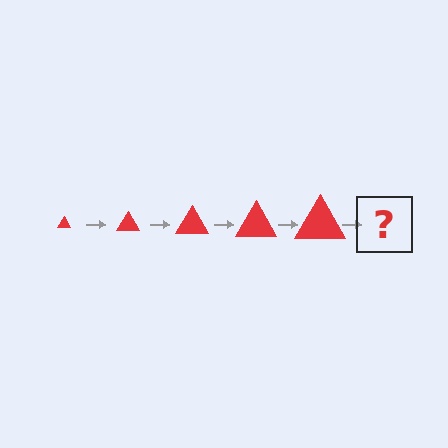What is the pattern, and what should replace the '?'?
The pattern is that the triangle gets progressively larger each step. The '?' should be a red triangle, larger than the previous one.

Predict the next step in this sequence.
The next step is a red triangle, larger than the previous one.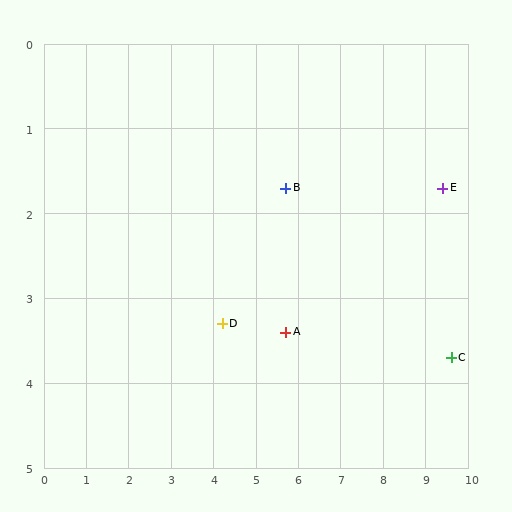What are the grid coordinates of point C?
Point C is at approximately (9.6, 3.7).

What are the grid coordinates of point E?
Point E is at approximately (9.4, 1.7).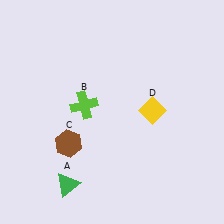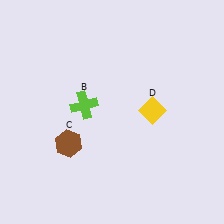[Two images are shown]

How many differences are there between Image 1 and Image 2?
There is 1 difference between the two images.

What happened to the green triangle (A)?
The green triangle (A) was removed in Image 2. It was in the bottom-left area of Image 1.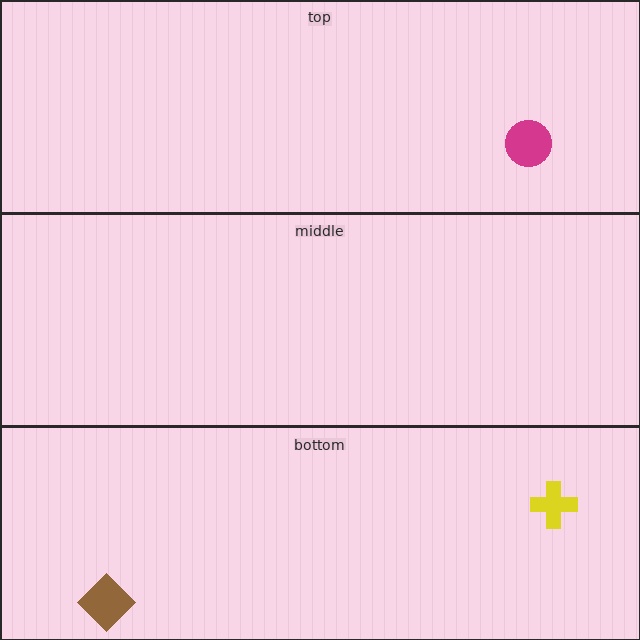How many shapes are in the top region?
1.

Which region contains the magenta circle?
The top region.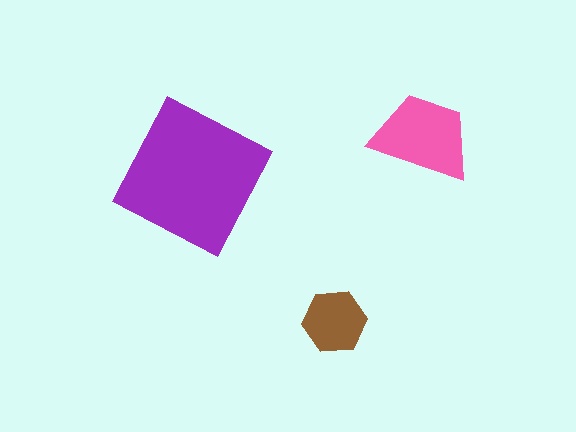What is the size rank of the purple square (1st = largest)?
1st.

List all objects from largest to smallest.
The purple square, the pink trapezoid, the brown hexagon.